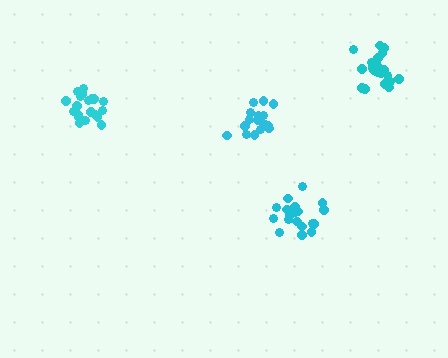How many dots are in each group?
Group 1: 20 dots, Group 2: 20 dots, Group 3: 21 dots, Group 4: 16 dots (77 total).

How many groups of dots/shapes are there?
There are 4 groups.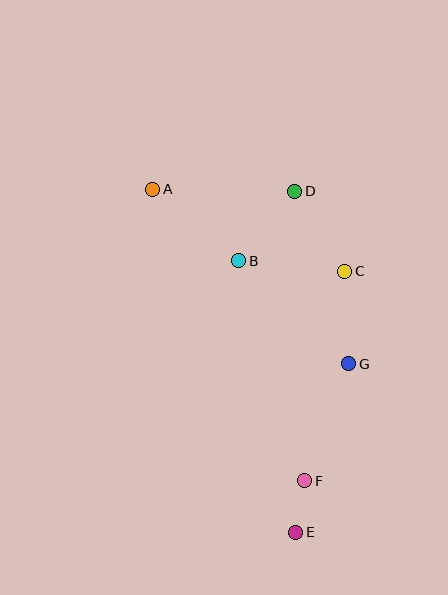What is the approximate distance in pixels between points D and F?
The distance between D and F is approximately 290 pixels.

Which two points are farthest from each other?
Points A and E are farthest from each other.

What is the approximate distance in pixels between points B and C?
The distance between B and C is approximately 106 pixels.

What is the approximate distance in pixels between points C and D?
The distance between C and D is approximately 94 pixels.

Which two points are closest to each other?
Points E and F are closest to each other.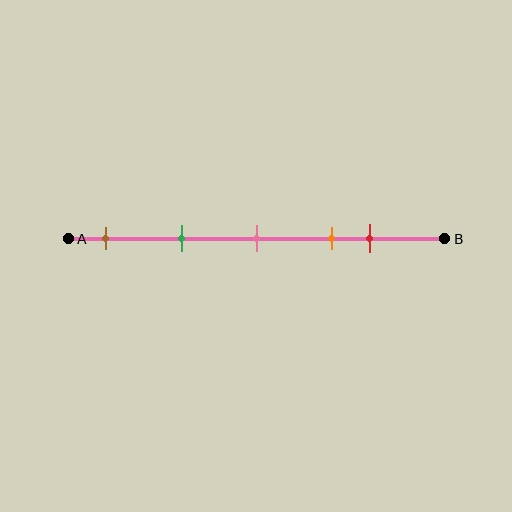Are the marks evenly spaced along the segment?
No, the marks are not evenly spaced.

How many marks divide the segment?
There are 5 marks dividing the segment.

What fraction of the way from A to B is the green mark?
The green mark is approximately 30% (0.3) of the way from A to B.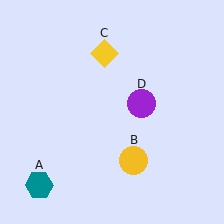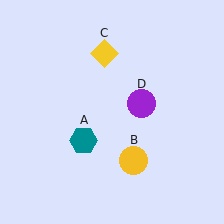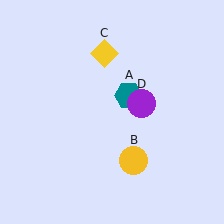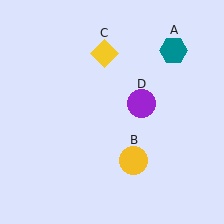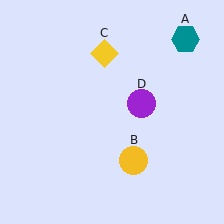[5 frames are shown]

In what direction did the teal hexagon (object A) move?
The teal hexagon (object A) moved up and to the right.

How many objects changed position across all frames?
1 object changed position: teal hexagon (object A).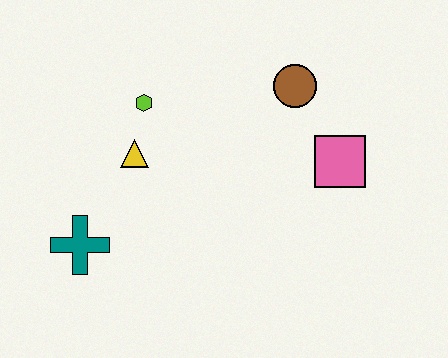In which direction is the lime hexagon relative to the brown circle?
The lime hexagon is to the left of the brown circle.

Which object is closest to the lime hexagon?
The yellow triangle is closest to the lime hexagon.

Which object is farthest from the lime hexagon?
The pink square is farthest from the lime hexagon.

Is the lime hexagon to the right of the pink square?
No